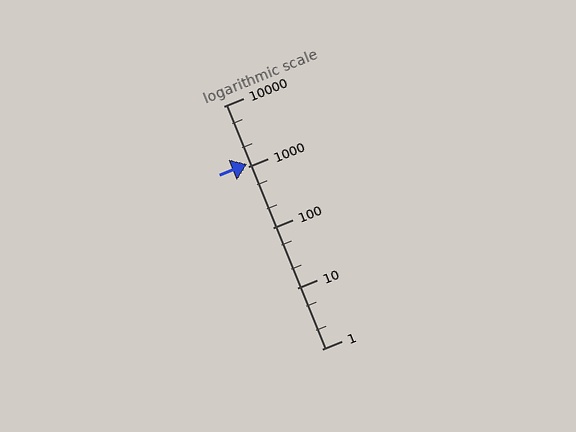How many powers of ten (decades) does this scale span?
The scale spans 4 decades, from 1 to 10000.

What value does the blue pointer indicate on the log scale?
The pointer indicates approximately 1100.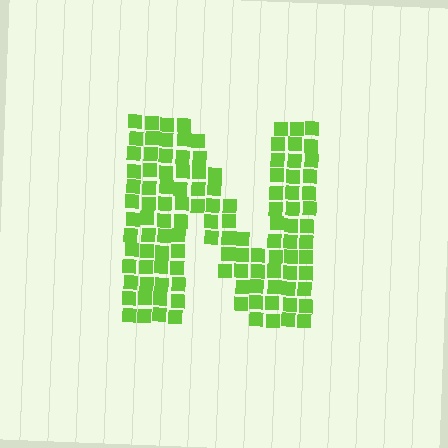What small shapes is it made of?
It is made of small squares.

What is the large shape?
The large shape is the letter N.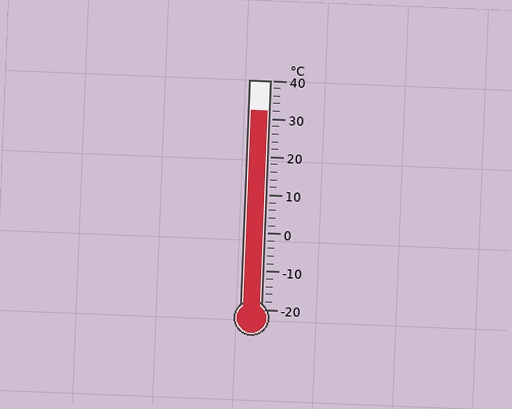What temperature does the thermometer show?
The thermometer shows approximately 32°C.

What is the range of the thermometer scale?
The thermometer scale ranges from -20°C to 40°C.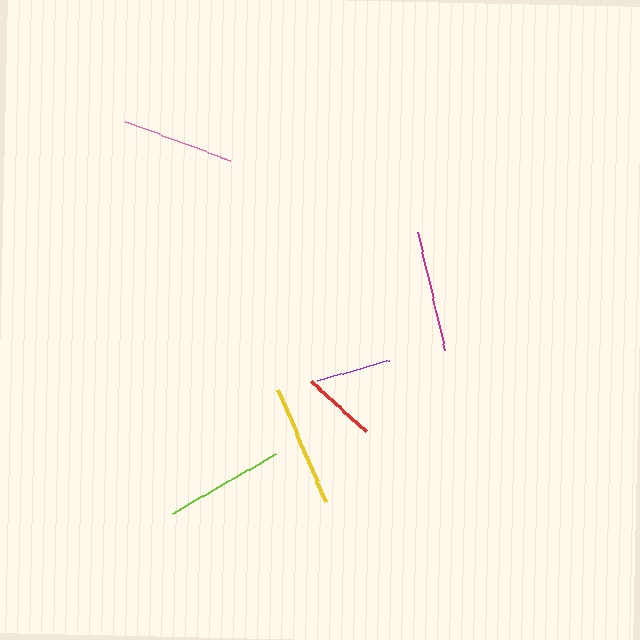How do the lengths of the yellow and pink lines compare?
The yellow and pink lines are approximately the same length.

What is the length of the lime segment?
The lime segment is approximately 120 pixels long.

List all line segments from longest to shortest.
From longest to shortest: yellow, magenta, lime, pink, purple, red.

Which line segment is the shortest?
The red line is the shortest at approximately 75 pixels.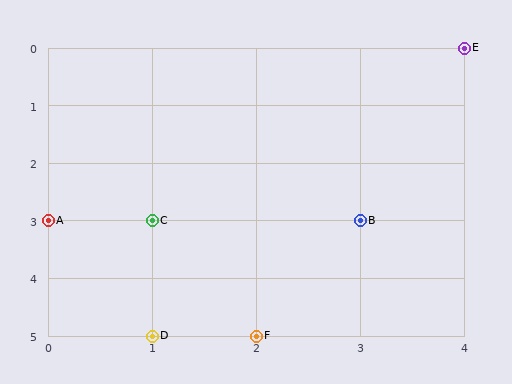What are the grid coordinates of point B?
Point B is at grid coordinates (3, 3).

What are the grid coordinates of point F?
Point F is at grid coordinates (2, 5).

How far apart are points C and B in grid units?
Points C and B are 2 columns apart.